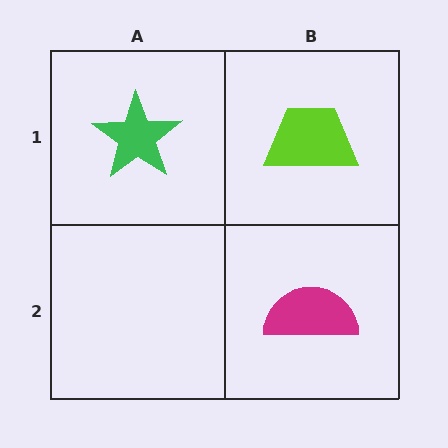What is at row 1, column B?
A lime trapezoid.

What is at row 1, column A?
A green star.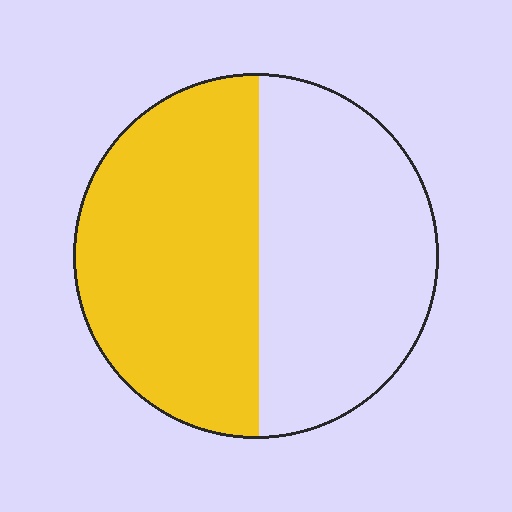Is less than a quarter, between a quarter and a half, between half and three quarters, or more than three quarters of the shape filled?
Between half and three quarters.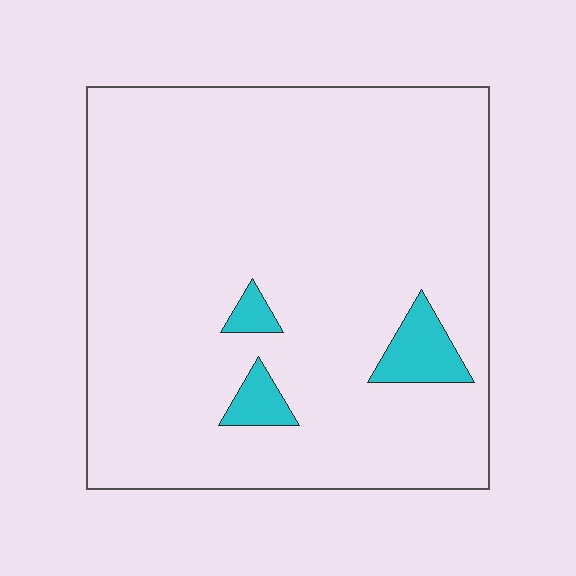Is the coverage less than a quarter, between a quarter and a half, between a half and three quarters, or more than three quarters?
Less than a quarter.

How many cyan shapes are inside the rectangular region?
3.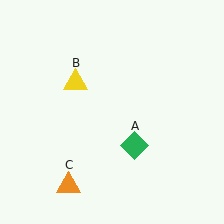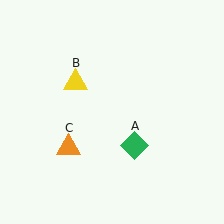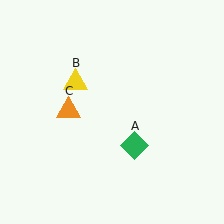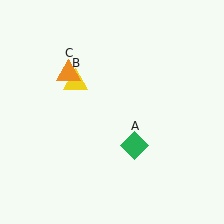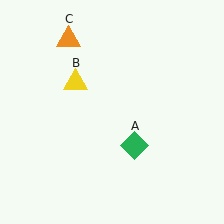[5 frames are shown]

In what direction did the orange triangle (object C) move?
The orange triangle (object C) moved up.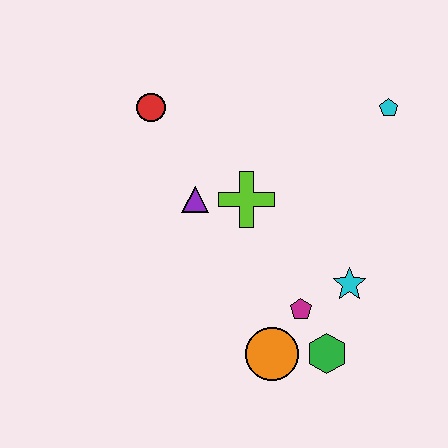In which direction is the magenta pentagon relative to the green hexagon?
The magenta pentagon is above the green hexagon.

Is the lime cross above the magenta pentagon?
Yes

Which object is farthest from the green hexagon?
The red circle is farthest from the green hexagon.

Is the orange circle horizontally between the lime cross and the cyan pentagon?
Yes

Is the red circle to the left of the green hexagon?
Yes